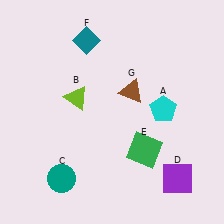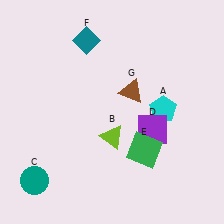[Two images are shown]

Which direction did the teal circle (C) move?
The teal circle (C) moved left.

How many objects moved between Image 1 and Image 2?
3 objects moved between the two images.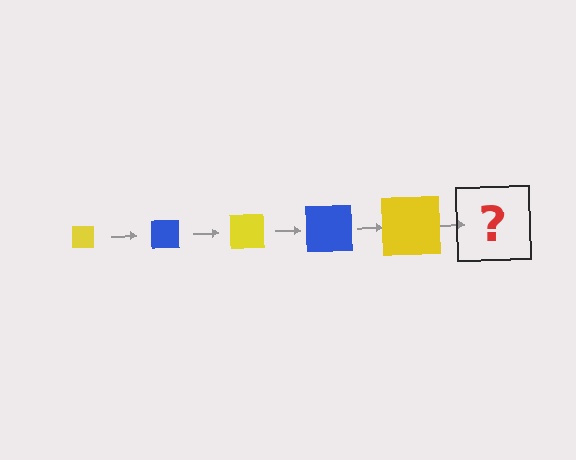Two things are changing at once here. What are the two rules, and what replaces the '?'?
The two rules are that the square grows larger each step and the color cycles through yellow and blue. The '?' should be a blue square, larger than the previous one.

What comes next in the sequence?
The next element should be a blue square, larger than the previous one.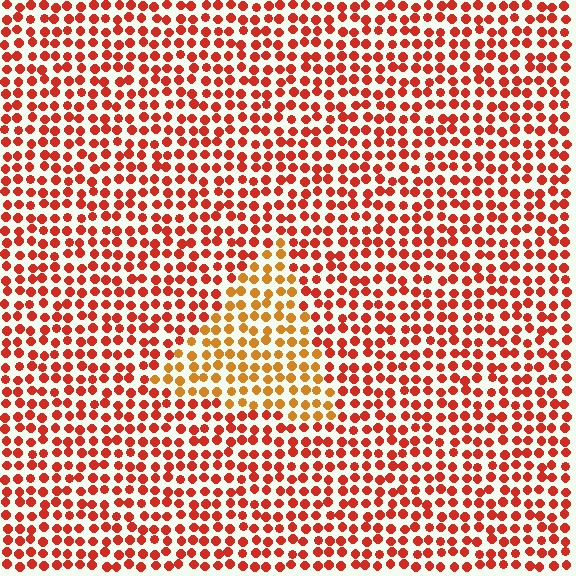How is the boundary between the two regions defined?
The boundary is defined purely by a slight shift in hue (about 31 degrees). Spacing, size, and orientation are identical on both sides.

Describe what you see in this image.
The image is filled with small red elements in a uniform arrangement. A triangle-shaped region is visible where the elements are tinted to a slightly different hue, forming a subtle color boundary.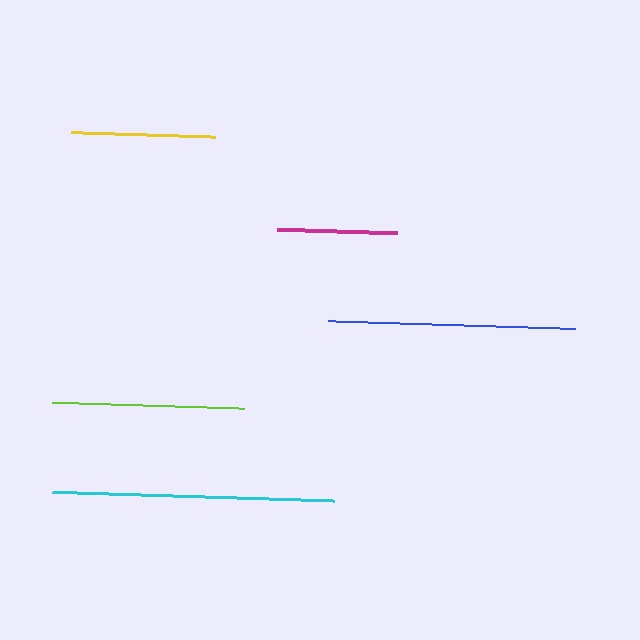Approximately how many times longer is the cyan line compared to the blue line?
The cyan line is approximately 1.1 times the length of the blue line.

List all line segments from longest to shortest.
From longest to shortest: cyan, blue, lime, yellow, magenta.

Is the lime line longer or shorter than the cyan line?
The cyan line is longer than the lime line.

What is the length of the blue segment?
The blue segment is approximately 247 pixels long.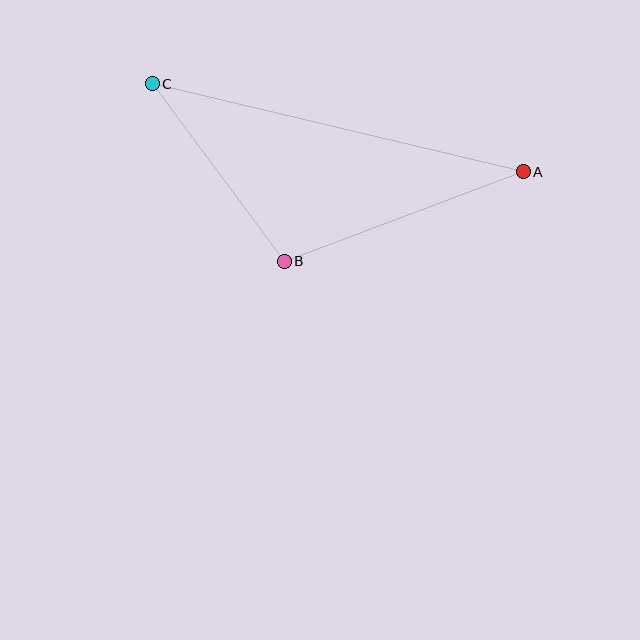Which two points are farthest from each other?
Points A and C are farthest from each other.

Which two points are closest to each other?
Points B and C are closest to each other.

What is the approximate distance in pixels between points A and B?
The distance between A and B is approximately 255 pixels.